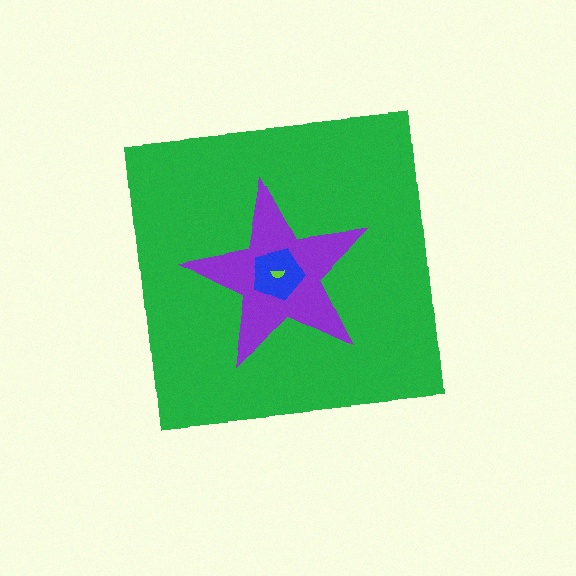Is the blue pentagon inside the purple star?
Yes.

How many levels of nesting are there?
4.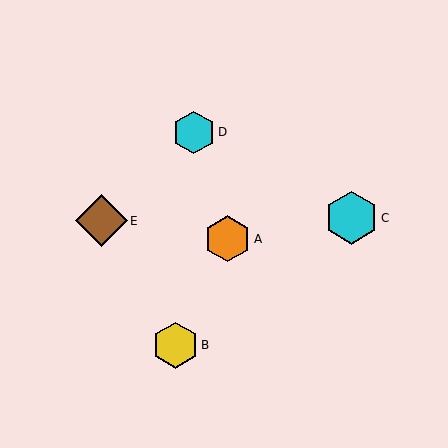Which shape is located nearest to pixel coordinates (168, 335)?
The yellow hexagon (labeled B) at (175, 345) is nearest to that location.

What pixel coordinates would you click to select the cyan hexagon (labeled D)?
Click at (194, 132) to select the cyan hexagon D.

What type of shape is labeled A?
Shape A is an orange hexagon.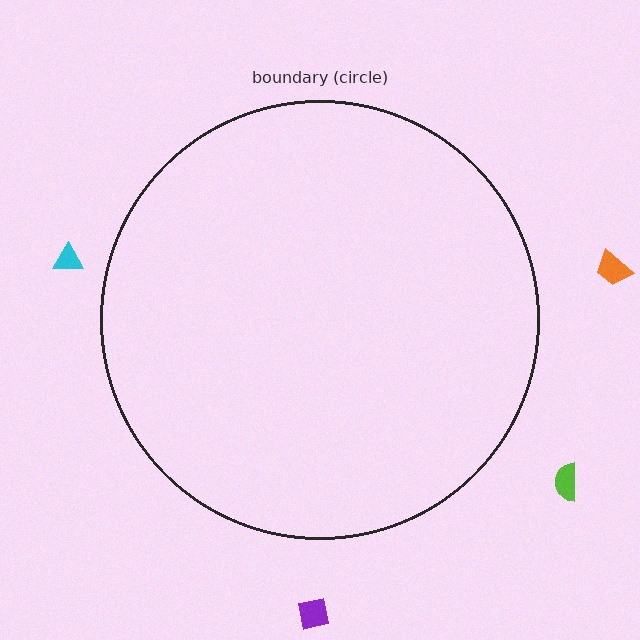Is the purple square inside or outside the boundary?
Outside.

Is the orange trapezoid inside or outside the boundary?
Outside.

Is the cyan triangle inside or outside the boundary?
Outside.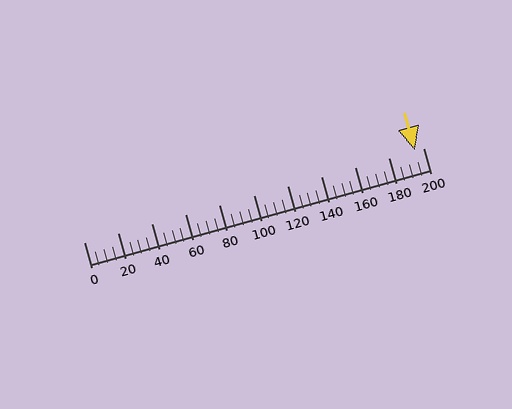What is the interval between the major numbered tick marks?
The major tick marks are spaced 20 units apart.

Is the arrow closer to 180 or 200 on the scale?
The arrow is closer to 200.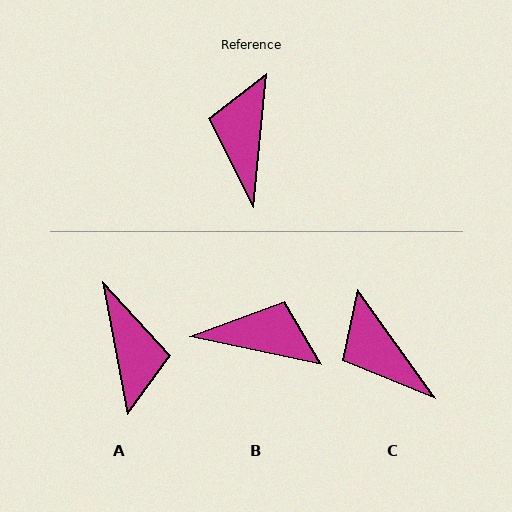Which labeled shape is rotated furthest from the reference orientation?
A, about 164 degrees away.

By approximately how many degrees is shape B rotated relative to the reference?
Approximately 97 degrees clockwise.